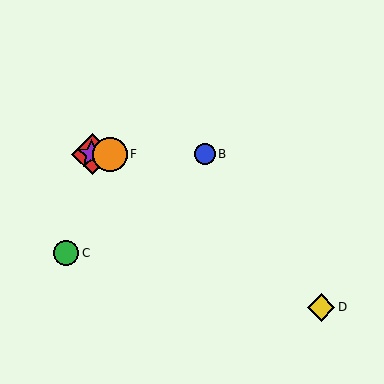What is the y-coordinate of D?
Object D is at y≈307.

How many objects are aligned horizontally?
4 objects (A, B, E, F) are aligned horizontally.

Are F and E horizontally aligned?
Yes, both are at y≈154.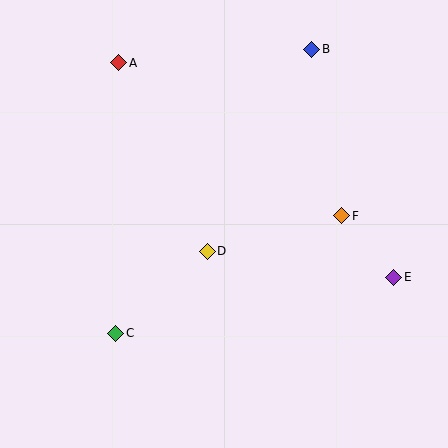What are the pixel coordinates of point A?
Point A is at (119, 63).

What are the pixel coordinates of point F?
Point F is at (342, 216).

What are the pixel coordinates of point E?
Point E is at (394, 277).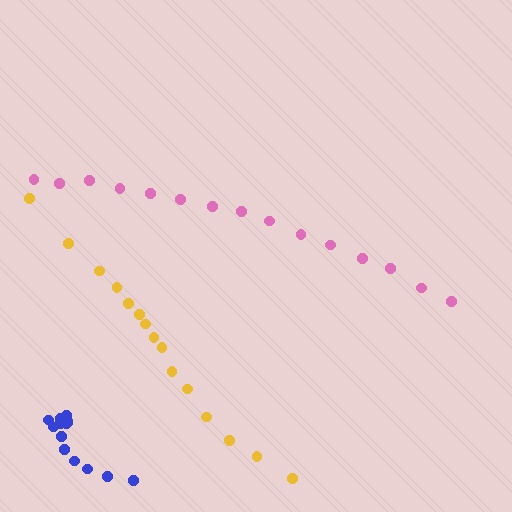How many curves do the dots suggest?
There are 3 distinct paths.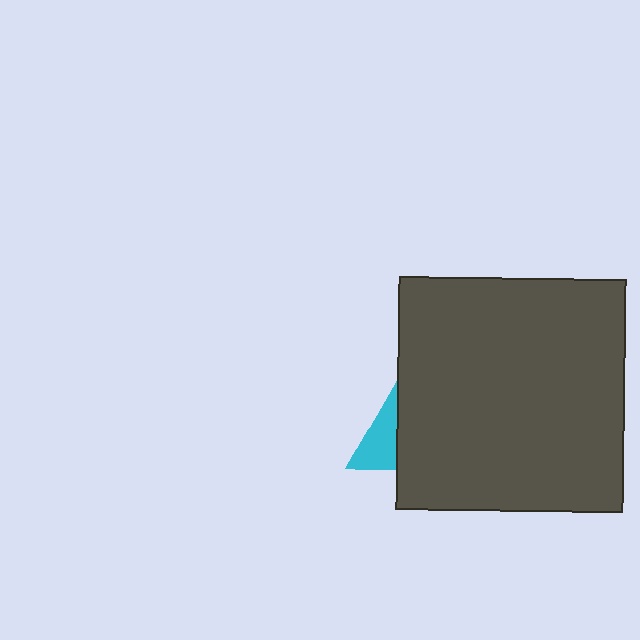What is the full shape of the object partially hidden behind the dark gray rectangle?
The partially hidden object is a cyan triangle.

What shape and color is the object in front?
The object in front is a dark gray rectangle.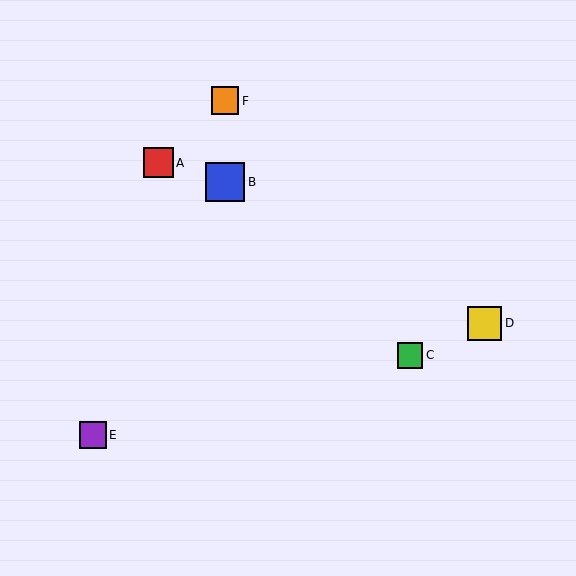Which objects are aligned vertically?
Objects B, F are aligned vertically.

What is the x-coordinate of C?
Object C is at x≈410.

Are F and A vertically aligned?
No, F is at x≈225 and A is at x≈158.